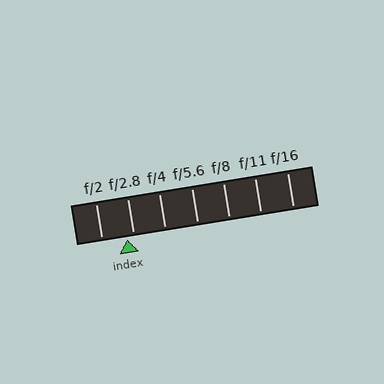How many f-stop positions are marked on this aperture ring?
There are 7 f-stop positions marked.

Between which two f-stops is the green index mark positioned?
The index mark is between f/2 and f/2.8.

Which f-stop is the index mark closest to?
The index mark is closest to f/2.8.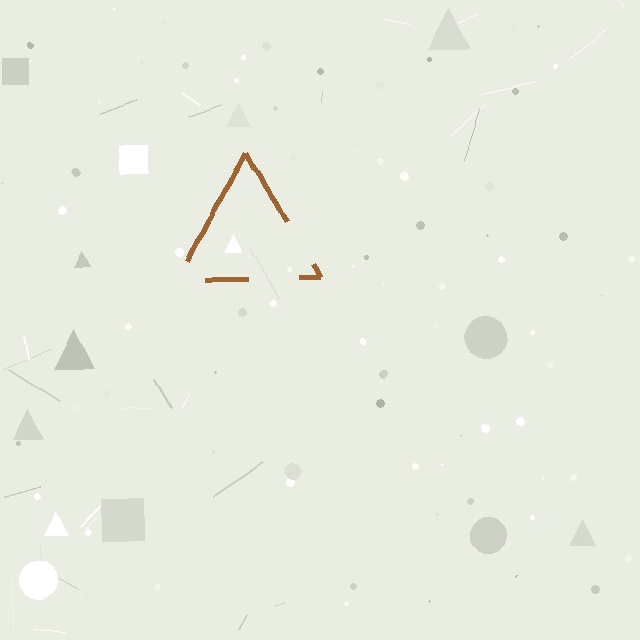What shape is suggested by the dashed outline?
The dashed outline suggests a triangle.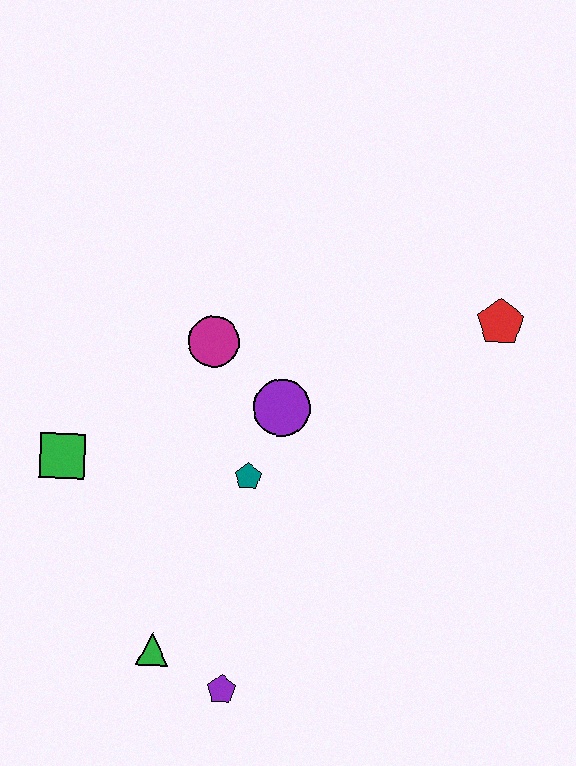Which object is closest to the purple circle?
The teal pentagon is closest to the purple circle.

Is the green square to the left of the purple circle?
Yes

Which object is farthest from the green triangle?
The red pentagon is farthest from the green triangle.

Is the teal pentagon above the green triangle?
Yes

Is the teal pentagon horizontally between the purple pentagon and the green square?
No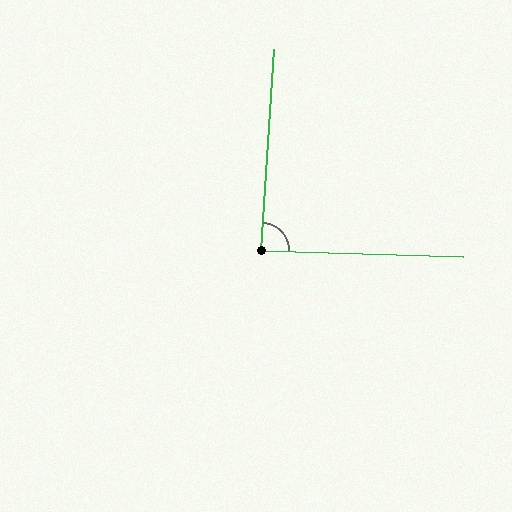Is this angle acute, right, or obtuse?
It is approximately a right angle.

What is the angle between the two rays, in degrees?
Approximately 88 degrees.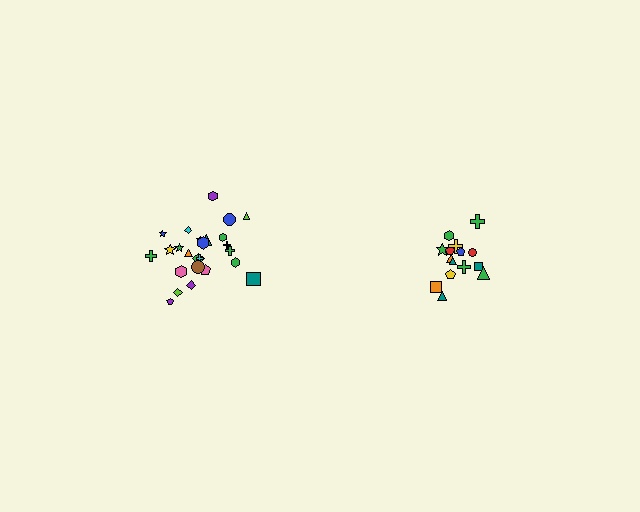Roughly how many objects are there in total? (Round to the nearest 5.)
Roughly 40 objects in total.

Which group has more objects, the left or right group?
The left group.